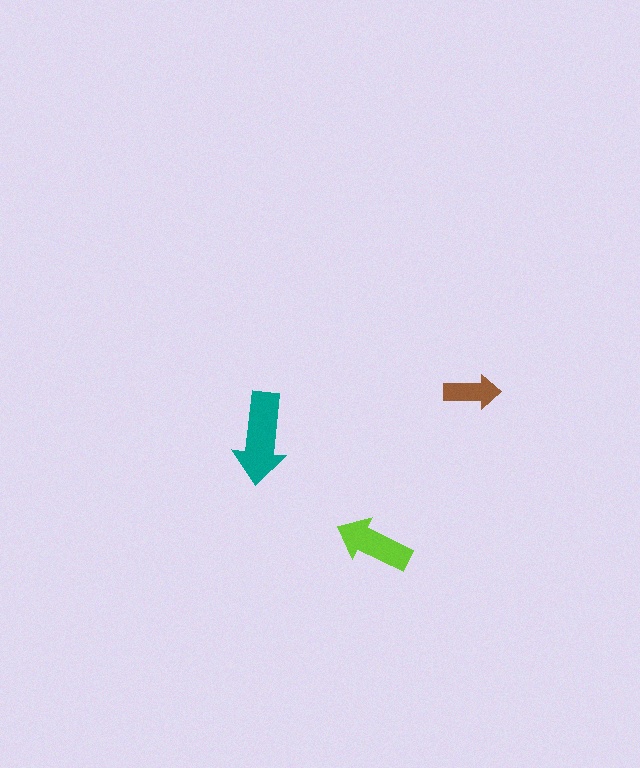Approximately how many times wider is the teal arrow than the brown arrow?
About 1.5 times wider.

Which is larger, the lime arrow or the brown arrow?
The lime one.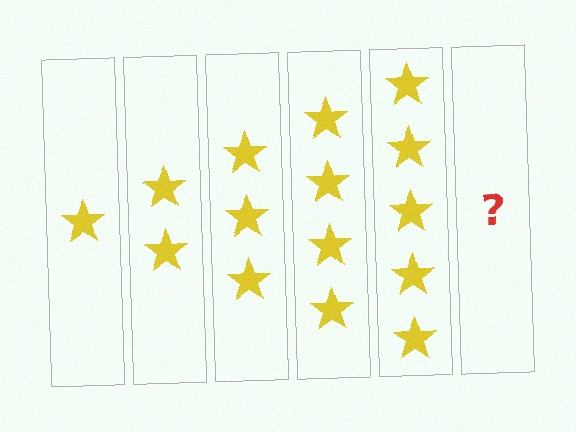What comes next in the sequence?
The next element should be 6 stars.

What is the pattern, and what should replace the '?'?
The pattern is that each step adds one more star. The '?' should be 6 stars.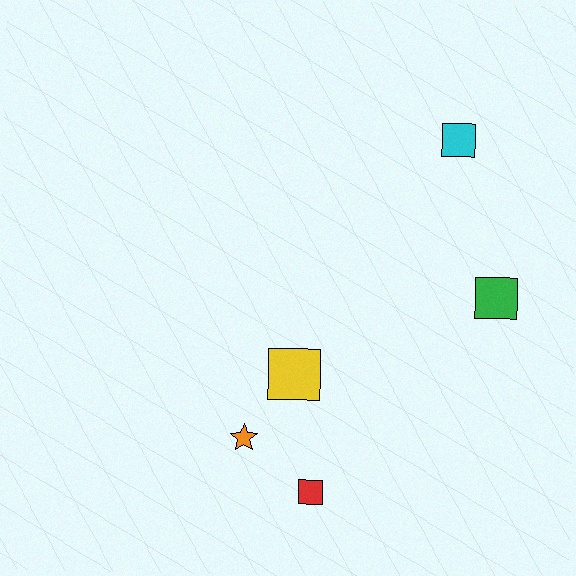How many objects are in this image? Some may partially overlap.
There are 5 objects.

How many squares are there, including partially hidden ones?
There are 4 squares.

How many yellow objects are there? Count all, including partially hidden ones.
There is 1 yellow object.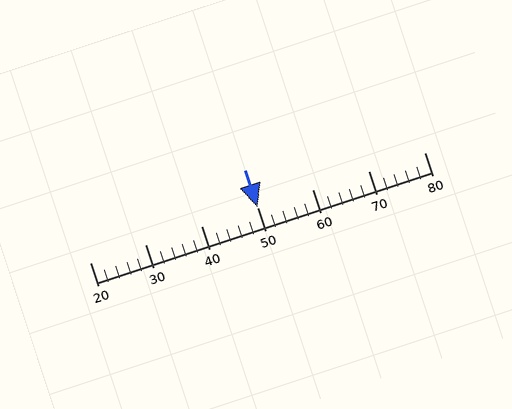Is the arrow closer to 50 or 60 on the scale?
The arrow is closer to 50.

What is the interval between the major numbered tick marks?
The major tick marks are spaced 10 units apart.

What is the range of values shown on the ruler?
The ruler shows values from 20 to 80.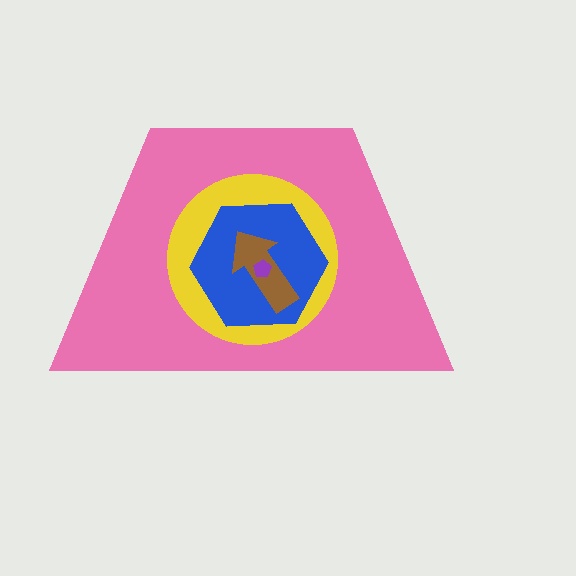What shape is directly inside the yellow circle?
The blue hexagon.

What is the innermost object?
The purple pentagon.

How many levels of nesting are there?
5.